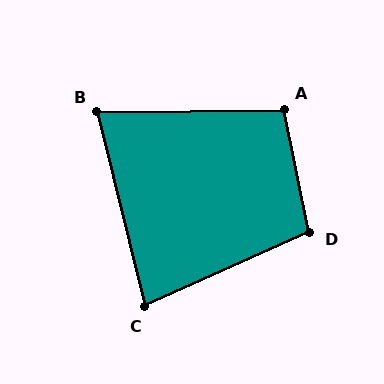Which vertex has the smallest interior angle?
B, at approximately 77 degrees.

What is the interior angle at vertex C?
Approximately 79 degrees (acute).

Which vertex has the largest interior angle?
D, at approximately 103 degrees.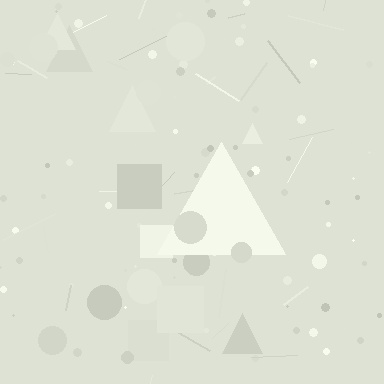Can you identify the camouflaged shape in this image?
The camouflaged shape is a triangle.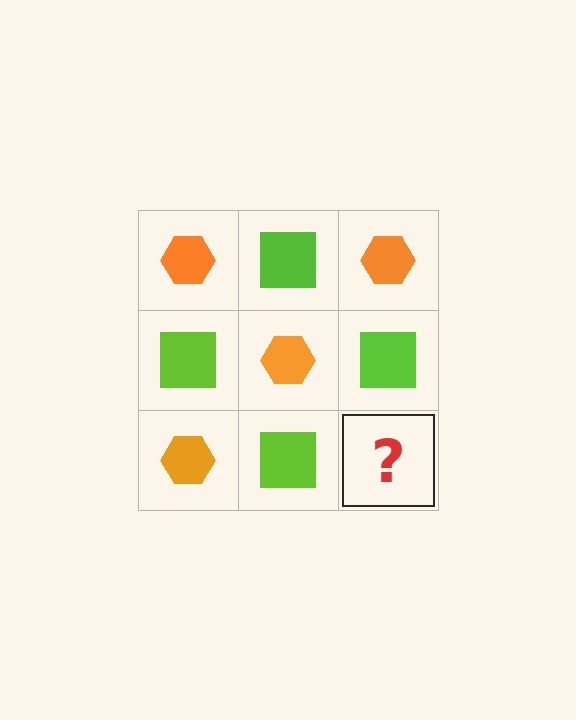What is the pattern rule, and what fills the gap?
The rule is that it alternates orange hexagon and lime square in a checkerboard pattern. The gap should be filled with an orange hexagon.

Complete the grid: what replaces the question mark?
The question mark should be replaced with an orange hexagon.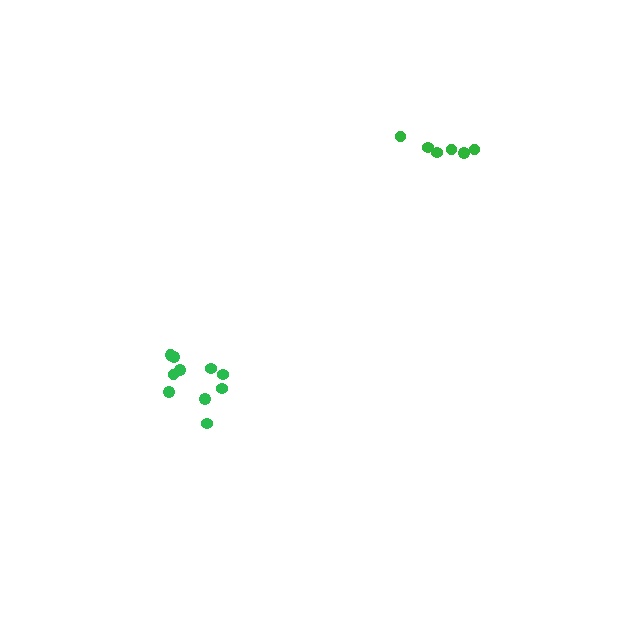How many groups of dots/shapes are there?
There are 2 groups.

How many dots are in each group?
Group 1: 10 dots, Group 2: 6 dots (16 total).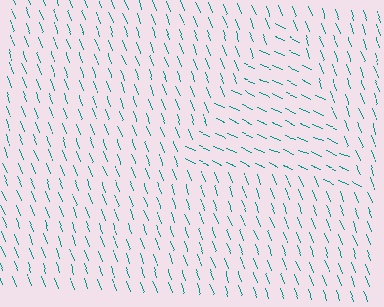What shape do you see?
I see a triangle.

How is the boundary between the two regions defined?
The boundary is defined purely by a change in line orientation (approximately 45 degrees difference). All lines are the same color and thickness.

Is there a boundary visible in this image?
Yes, there is a texture boundary formed by a change in line orientation.